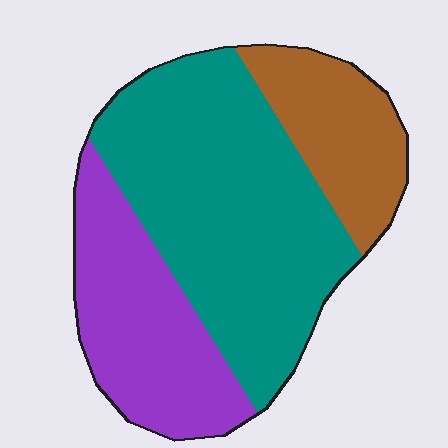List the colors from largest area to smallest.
From largest to smallest: teal, purple, brown.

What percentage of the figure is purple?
Purple covers around 30% of the figure.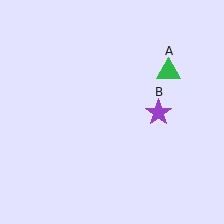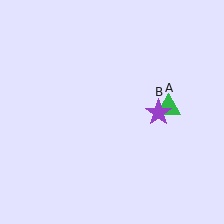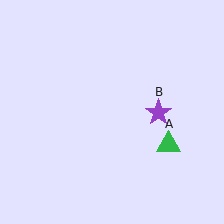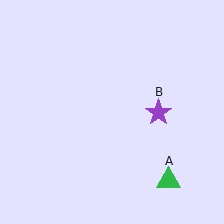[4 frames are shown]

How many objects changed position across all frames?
1 object changed position: green triangle (object A).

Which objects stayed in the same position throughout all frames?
Purple star (object B) remained stationary.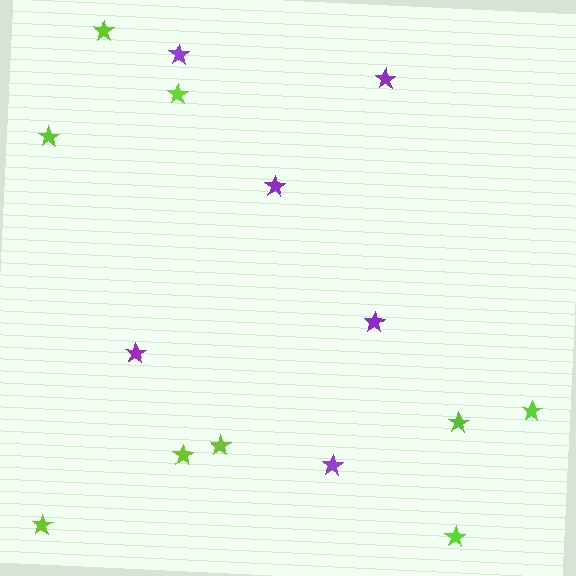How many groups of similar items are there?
There are 2 groups: one group of lime stars (9) and one group of purple stars (6).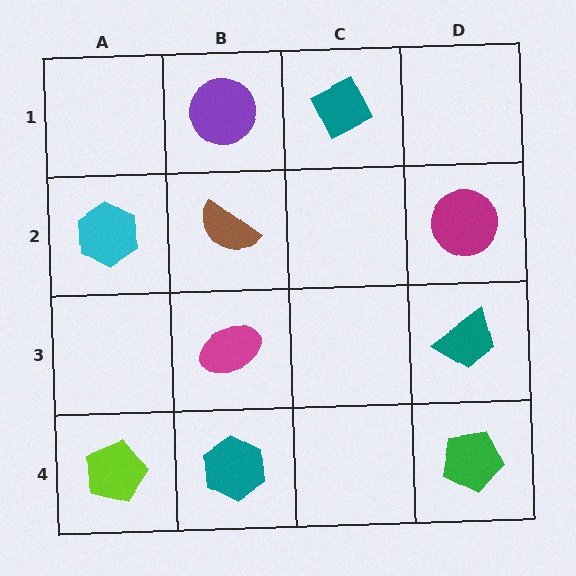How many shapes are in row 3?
2 shapes.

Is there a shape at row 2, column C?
No, that cell is empty.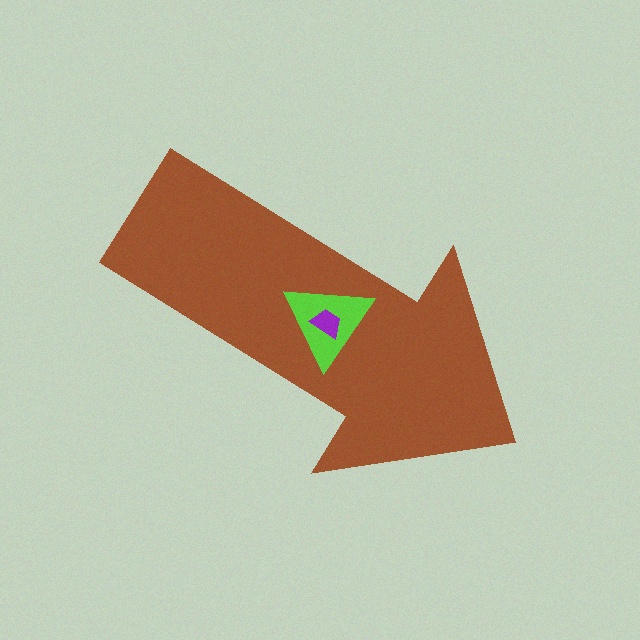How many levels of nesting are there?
3.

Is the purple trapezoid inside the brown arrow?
Yes.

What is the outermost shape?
The brown arrow.